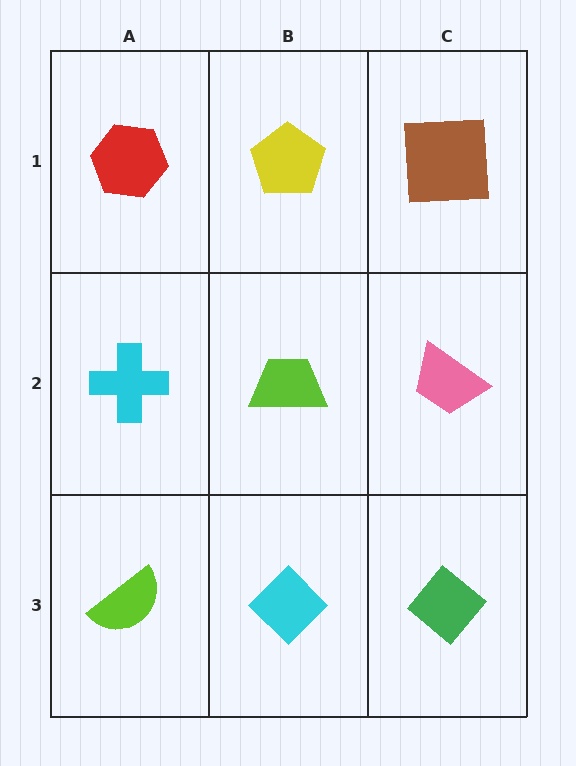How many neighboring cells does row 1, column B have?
3.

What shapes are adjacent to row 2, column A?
A red hexagon (row 1, column A), a lime semicircle (row 3, column A), a lime trapezoid (row 2, column B).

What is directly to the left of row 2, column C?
A lime trapezoid.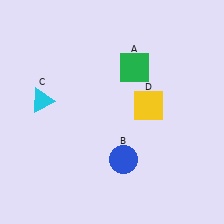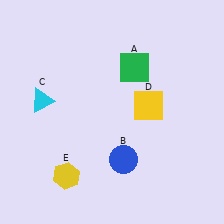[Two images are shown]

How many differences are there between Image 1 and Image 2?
There is 1 difference between the two images.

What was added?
A yellow hexagon (E) was added in Image 2.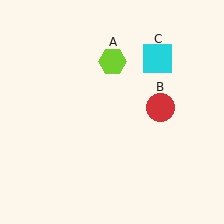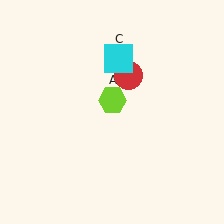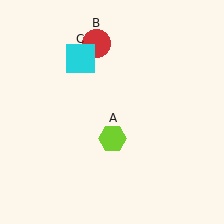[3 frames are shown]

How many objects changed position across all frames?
3 objects changed position: lime hexagon (object A), red circle (object B), cyan square (object C).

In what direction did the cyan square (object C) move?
The cyan square (object C) moved left.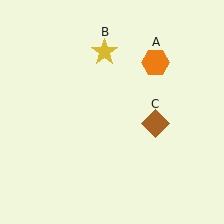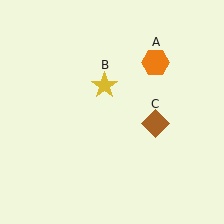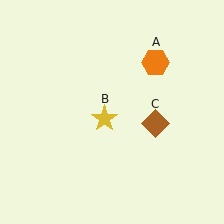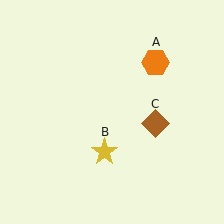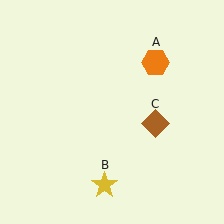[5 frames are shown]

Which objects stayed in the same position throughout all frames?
Orange hexagon (object A) and brown diamond (object C) remained stationary.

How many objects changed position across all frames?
1 object changed position: yellow star (object B).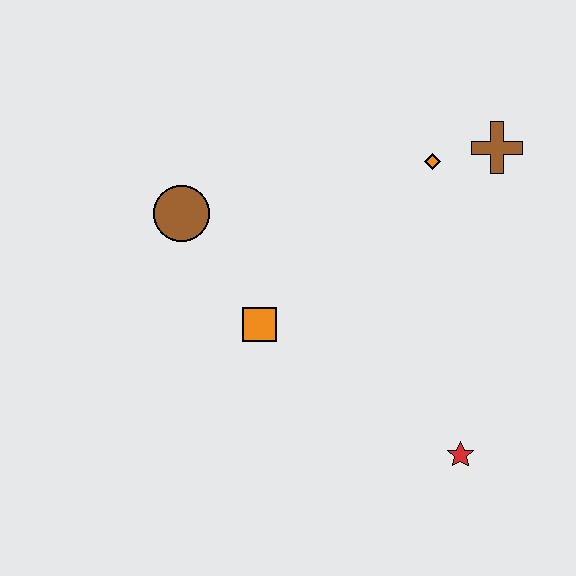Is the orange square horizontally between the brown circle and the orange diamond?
Yes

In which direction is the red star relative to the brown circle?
The red star is to the right of the brown circle.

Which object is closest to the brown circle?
The orange square is closest to the brown circle.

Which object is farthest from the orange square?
The brown cross is farthest from the orange square.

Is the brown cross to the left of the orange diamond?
No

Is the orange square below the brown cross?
Yes